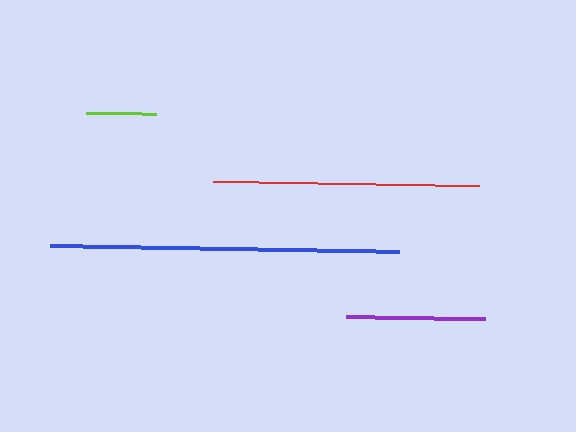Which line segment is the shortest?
The lime line is the shortest at approximately 71 pixels.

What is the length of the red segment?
The red segment is approximately 266 pixels long.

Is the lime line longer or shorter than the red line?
The red line is longer than the lime line.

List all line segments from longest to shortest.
From longest to shortest: blue, red, purple, lime.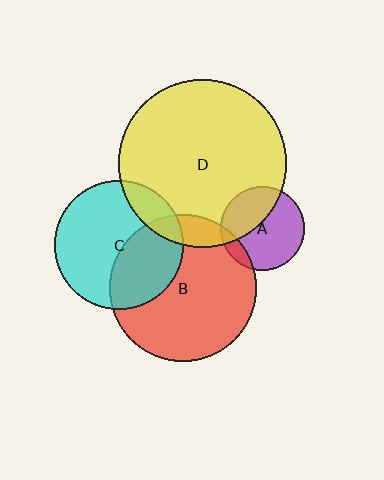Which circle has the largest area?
Circle D (yellow).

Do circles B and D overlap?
Yes.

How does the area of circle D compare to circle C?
Approximately 1.7 times.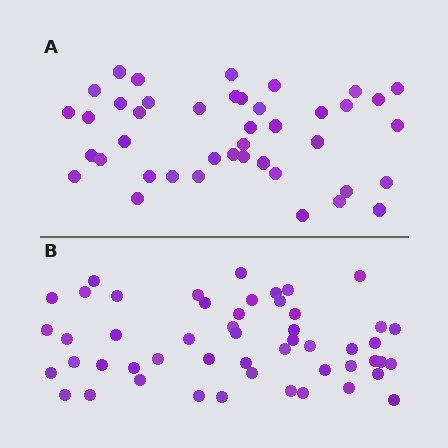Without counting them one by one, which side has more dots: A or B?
Region B (the bottom region) has more dots.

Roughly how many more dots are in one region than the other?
Region B has roughly 8 or so more dots than region A.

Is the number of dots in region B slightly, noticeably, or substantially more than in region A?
Region B has only slightly more — the two regions are fairly close. The ratio is roughly 1.2 to 1.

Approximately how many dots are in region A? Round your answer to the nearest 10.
About 40 dots. (The exact count is 42, which rounds to 40.)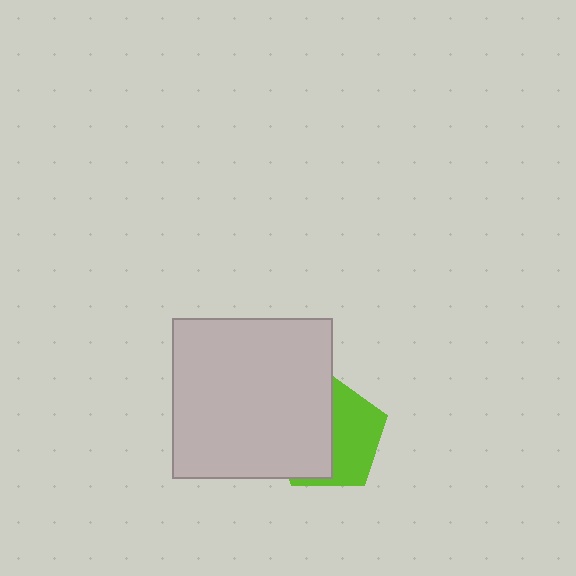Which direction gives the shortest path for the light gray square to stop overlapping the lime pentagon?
Moving left gives the shortest separation.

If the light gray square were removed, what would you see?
You would see the complete lime pentagon.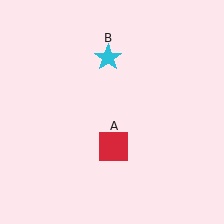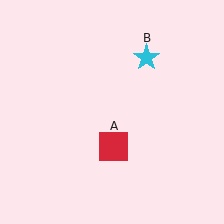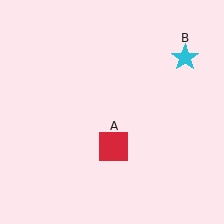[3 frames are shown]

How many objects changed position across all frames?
1 object changed position: cyan star (object B).